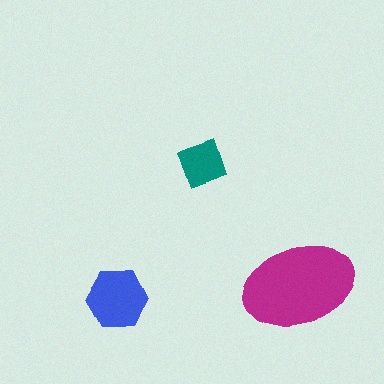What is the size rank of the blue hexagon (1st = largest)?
2nd.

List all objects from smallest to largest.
The teal diamond, the blue hexagon, the magenta ellipse.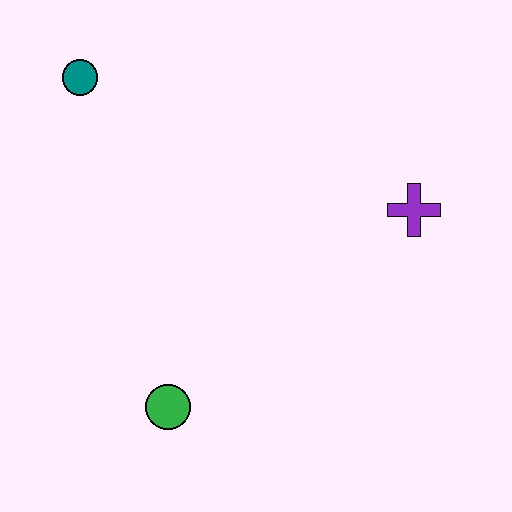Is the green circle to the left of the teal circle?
No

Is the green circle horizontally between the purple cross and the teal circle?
Yes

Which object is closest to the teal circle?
The green circle is closest to the teal circle.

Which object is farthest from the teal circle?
The purple cross is farthest from the teal circle.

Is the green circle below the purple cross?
Yes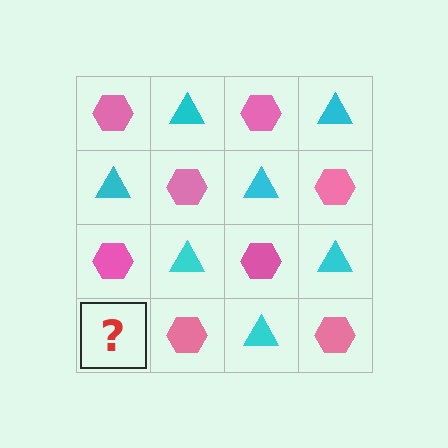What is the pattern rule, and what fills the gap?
The rule is that it alternates pink hexagon and cyan triangle in a checkerboard pattern. The gap should be filled with a cyan triangle.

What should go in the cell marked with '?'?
The missing cell should contain a cyan triangle.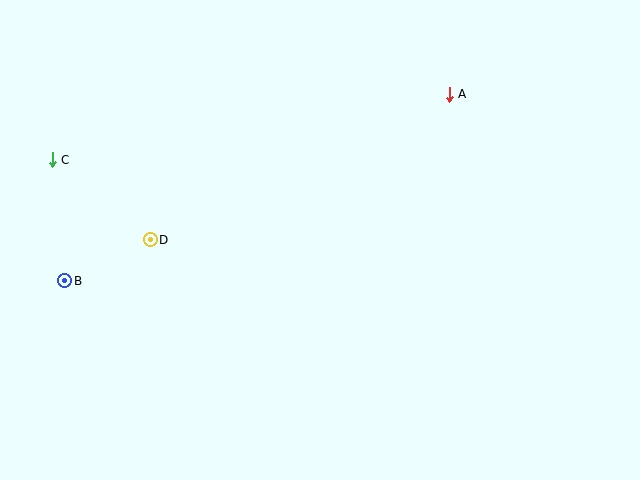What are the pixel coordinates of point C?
Point C is at (52, 160).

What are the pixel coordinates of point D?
Point D is at (150, 240).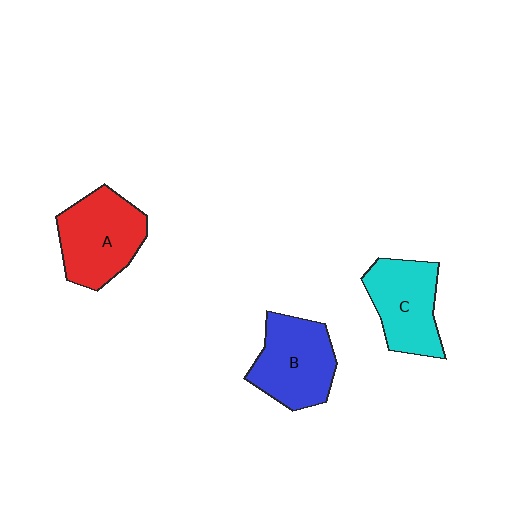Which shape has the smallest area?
Shape C (cyan).